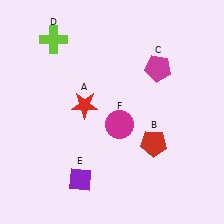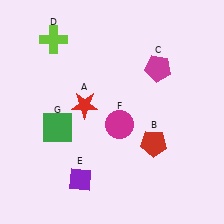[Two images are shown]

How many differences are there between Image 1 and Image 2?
There is 1 difference between the two images.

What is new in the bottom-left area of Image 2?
A green square (G) was added in the bottom-left area of Image 2.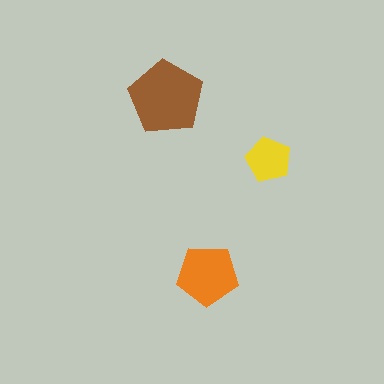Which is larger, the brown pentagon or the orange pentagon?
The brown one.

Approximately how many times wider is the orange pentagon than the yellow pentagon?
About 1.5 times wider.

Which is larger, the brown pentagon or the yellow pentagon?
The brown one.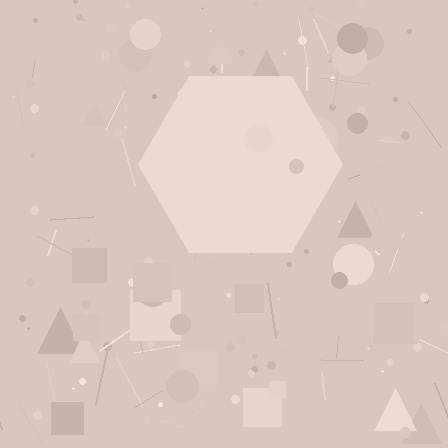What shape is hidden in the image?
A hexagon is hidden in the image.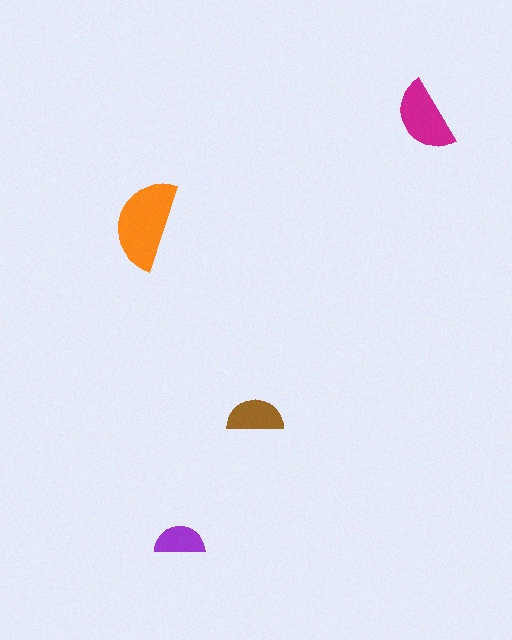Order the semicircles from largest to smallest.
the orange one, the magenta one, the brown one, the purple one.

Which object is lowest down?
The purple semicircle is bottommost.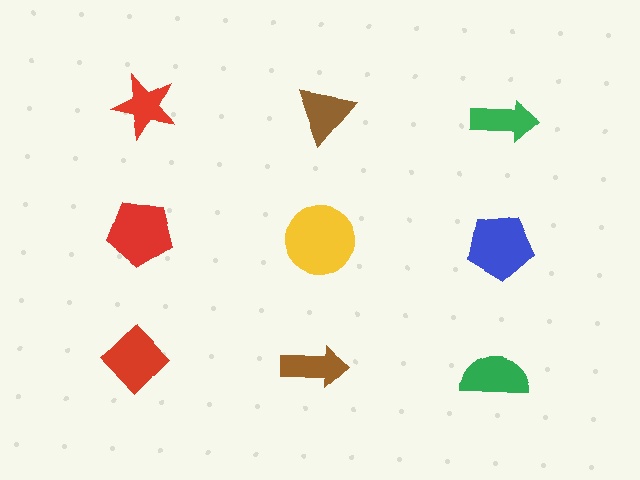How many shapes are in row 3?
3 shapes.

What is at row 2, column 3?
A blue pentagon.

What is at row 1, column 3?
A green arrow.